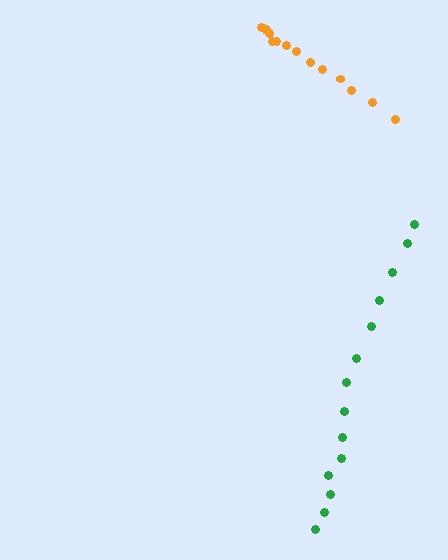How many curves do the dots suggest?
There are 2 distinct paths.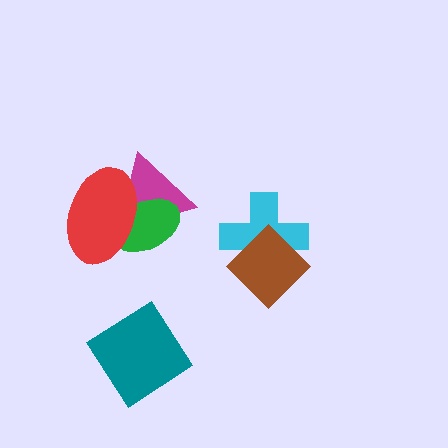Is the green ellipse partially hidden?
Yes, it is partially covered by another shape.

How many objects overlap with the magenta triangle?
2 objects overlap with the magenta triangle.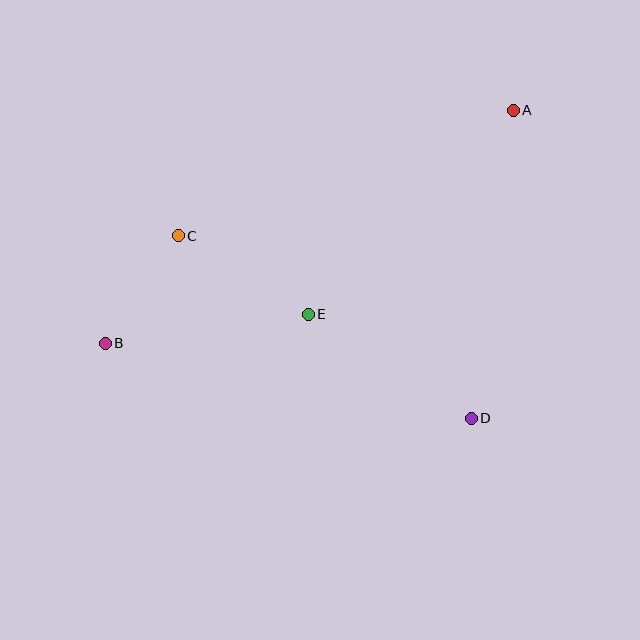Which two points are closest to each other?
Points B and C are closest to each other.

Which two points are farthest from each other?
Points A and B are farthest from each other.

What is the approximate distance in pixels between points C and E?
The distance between C and E is approximately 152 pixels.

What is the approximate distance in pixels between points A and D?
The distance between A and D is approximately 311 pixels.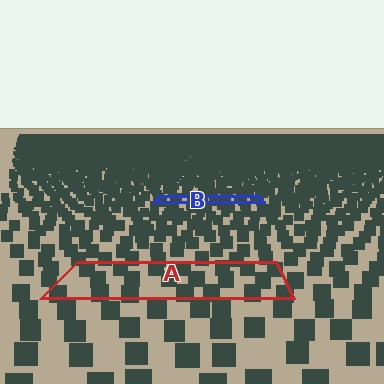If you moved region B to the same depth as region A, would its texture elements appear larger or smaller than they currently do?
They would appear larger. At a closer depth, the same texture elements are projected at a bigger on-screen size.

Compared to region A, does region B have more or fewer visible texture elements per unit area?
Region B has more texture elements per unit area — they are packed more densely because it is farther away.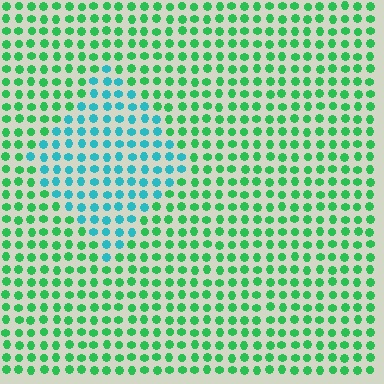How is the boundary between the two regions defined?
The boundary is defined purely by a slight shift in hue (about 47 degrees). Spacing, size, and orientation are identical on both sides.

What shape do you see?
I see a diamond.